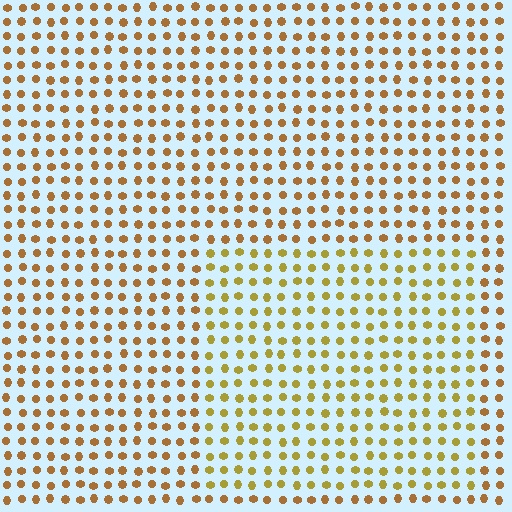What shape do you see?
I see a rectangle.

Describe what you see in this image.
The image is filled with small brown elements in a uniform arrangement. A rectangle-shaped region is visible where the elements are tinted to a slightly different hue, forming a subtle color boundary.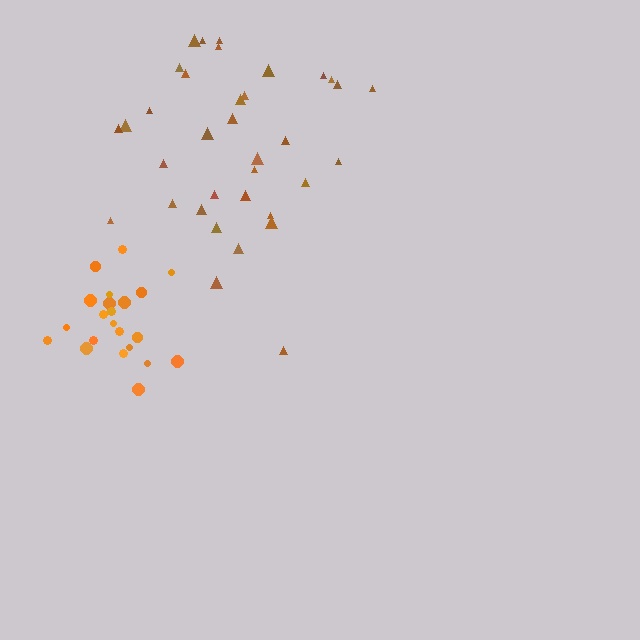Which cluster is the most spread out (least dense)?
Brown.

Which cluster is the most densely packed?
Orange.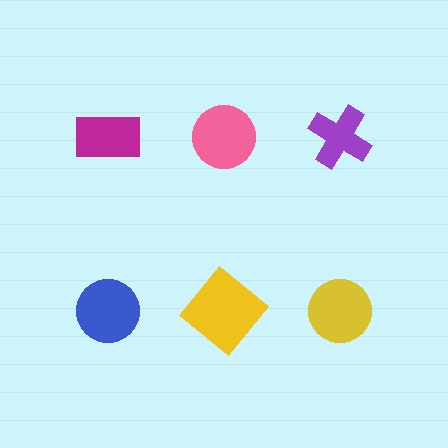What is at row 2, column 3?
A yellow circle.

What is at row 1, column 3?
A purple cross.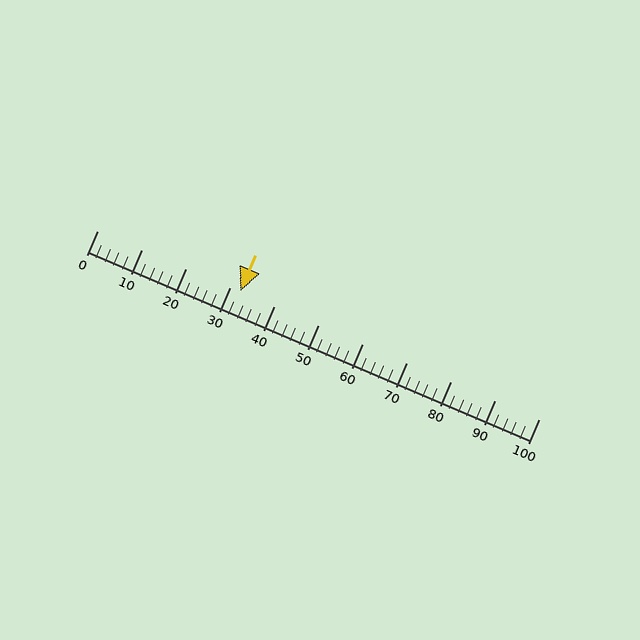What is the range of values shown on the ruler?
The ruler shows values from 0 to 100.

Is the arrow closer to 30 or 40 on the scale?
The arrow is closer to 30.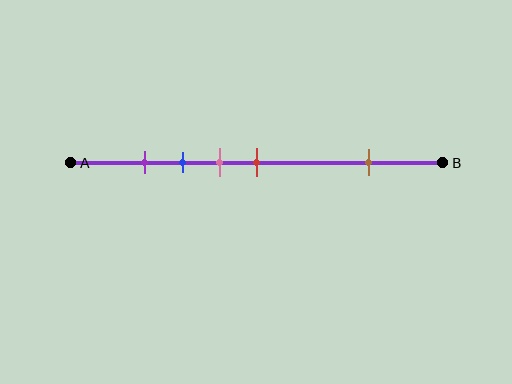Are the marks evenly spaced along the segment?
No, the marks are not evenly spaced.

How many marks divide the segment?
There are 5 marks dividing the segment.